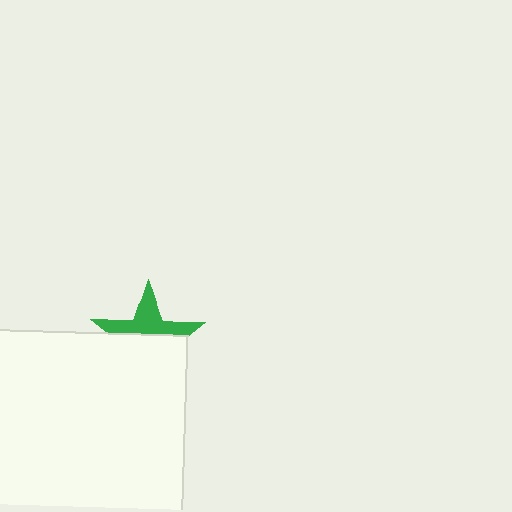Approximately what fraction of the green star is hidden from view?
Roughly 56% of the green star is hidden behind the white square.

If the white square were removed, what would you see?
You would see the complete green star.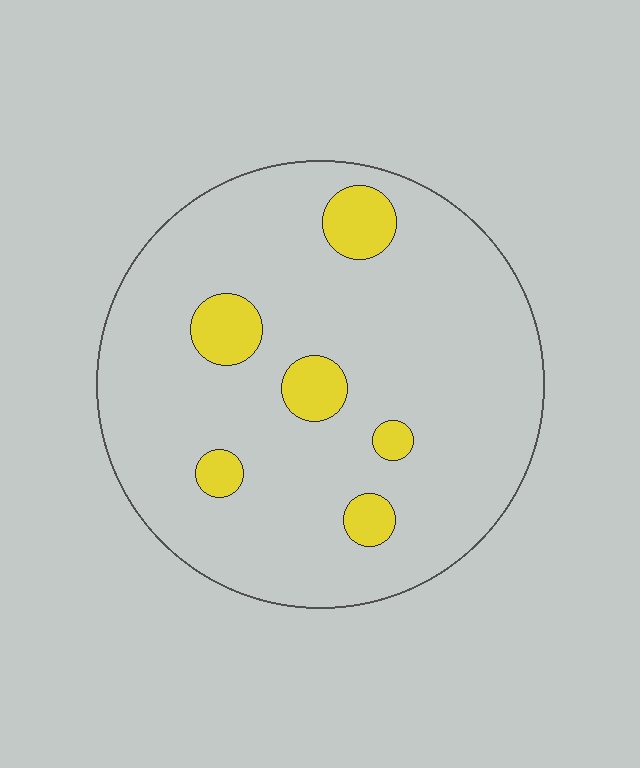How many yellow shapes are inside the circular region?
6.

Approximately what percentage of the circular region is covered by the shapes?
Approximately 10%.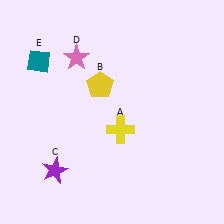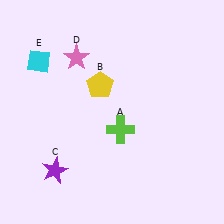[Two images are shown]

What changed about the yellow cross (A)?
In Image 1, A is yellow. In Image 2, it changed to lime.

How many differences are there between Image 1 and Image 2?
There are 2 differences between the two images.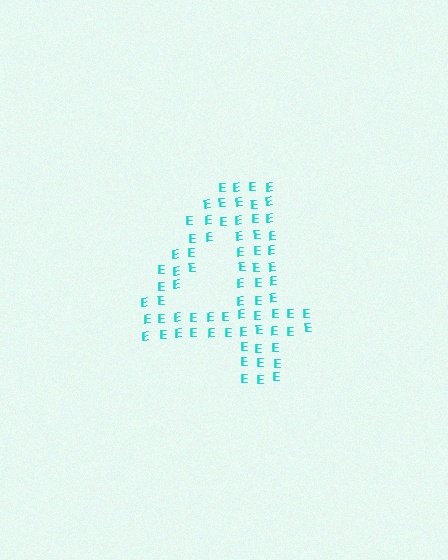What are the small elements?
The small elements are letter E's.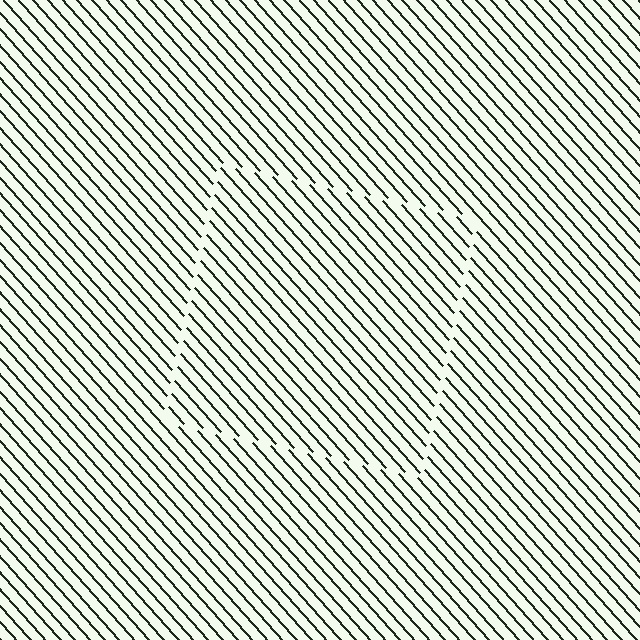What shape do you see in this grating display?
An illusory square. The interior of the shape contains the same grating, shifted by half a period — the contour is defined by the phase discontinuity where line-ends from the inner and outer gratings abut.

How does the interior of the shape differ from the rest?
The interior of the shape contains the same grating, shifted by half a period — the contour is defined by the phase discontinuity where line-ends from the inner and outer gratings abut.